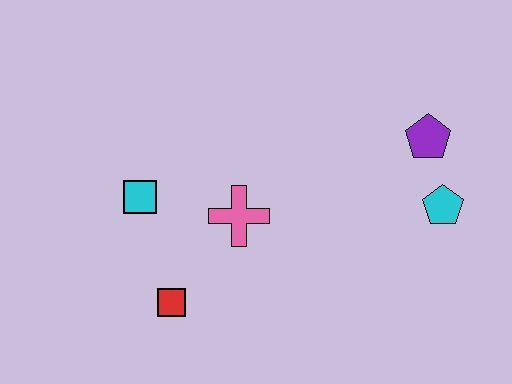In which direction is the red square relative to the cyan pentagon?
The red square is to the left of the cyan pentagon.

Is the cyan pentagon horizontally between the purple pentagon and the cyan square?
No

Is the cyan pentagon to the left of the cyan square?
No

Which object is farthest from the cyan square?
The cyan pentagon is farthest from the cyan square.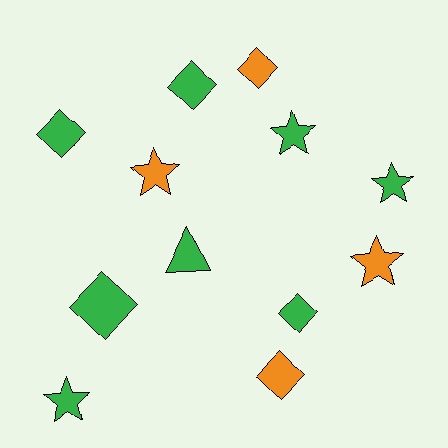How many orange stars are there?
There are 2 orange stars.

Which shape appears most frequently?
Diamond, with 6 objects.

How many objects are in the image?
There are 12 objects.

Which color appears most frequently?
Green, with 8 objects.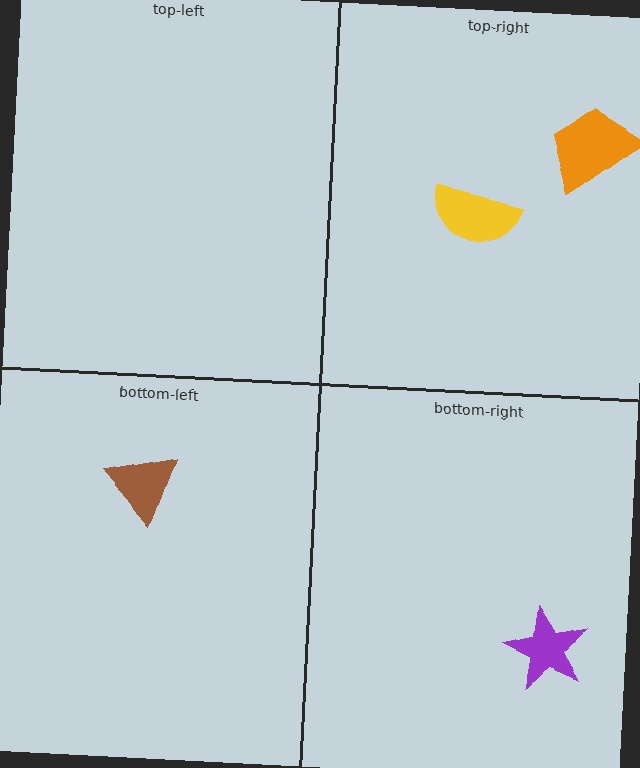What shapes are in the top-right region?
The orange trapezoid, the yellow semicircle.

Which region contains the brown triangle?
The bottom-left region.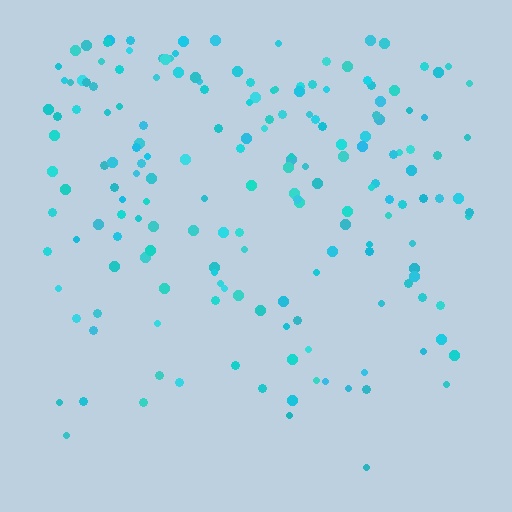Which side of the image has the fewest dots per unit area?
The bottom.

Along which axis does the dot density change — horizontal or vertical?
Vertical.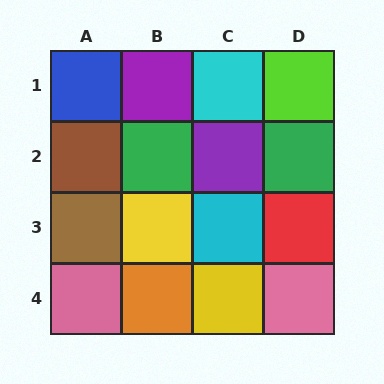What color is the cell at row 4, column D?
Pink.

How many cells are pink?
2 cells are pink.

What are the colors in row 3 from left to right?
Brown, yellow, cyan, red.